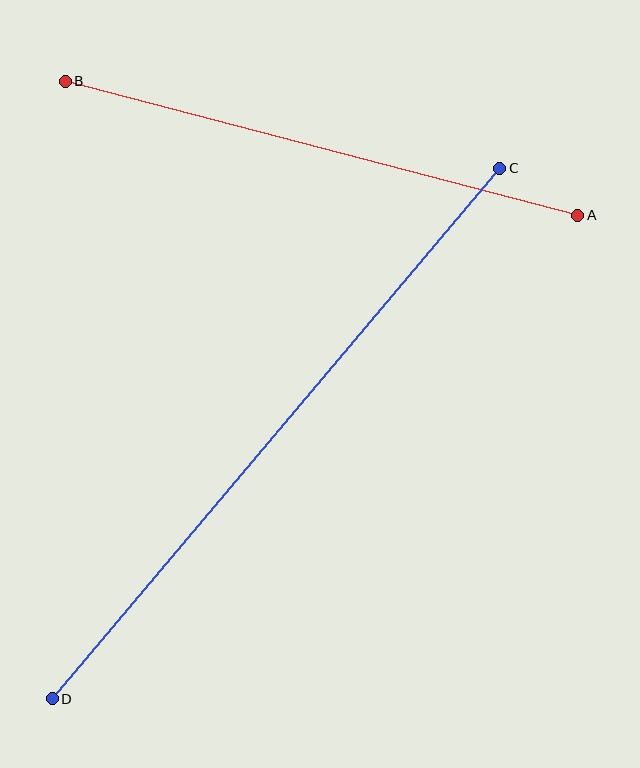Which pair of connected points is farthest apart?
Points C and D are farthest apart.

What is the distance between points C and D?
The distance is approximately 694 pixels.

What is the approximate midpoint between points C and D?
The midpoint is at approximately (276, 433) pixels.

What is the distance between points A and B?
The distance is approximately 530 pixels.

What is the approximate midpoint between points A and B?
The midpoint is at approximately (321, 148) pixels.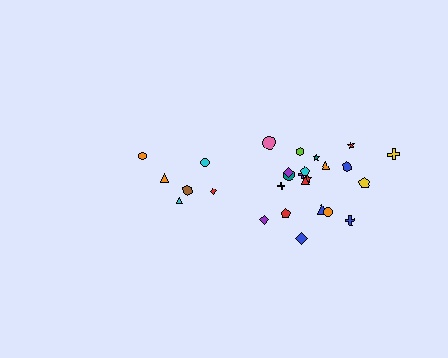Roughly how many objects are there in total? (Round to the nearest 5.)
Roughly 25 objects in total.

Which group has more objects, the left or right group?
The right group.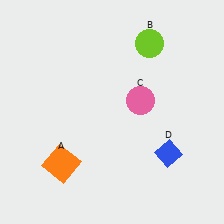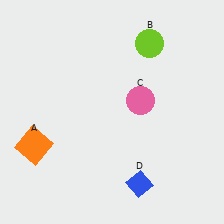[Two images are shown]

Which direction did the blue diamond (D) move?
The blue diamond (D) moved down.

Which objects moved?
The objects that moved are: the orange square (A), the blue diamond (D).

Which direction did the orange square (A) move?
The orange square (A) moved left.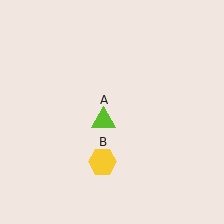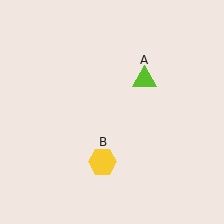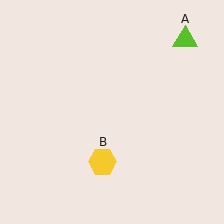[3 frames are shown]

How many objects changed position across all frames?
1 object changed position: lime triangle (object A).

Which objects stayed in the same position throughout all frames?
Yellow hexagon (object B) remained stationary.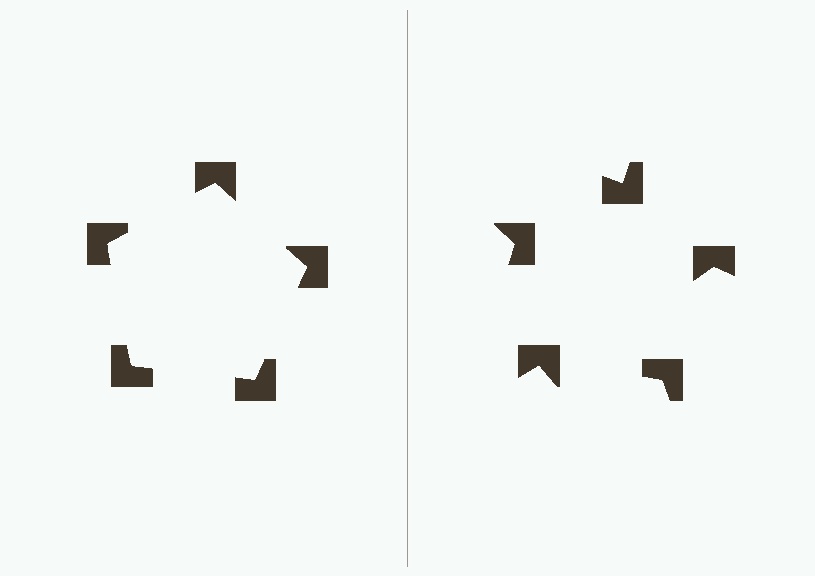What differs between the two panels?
The notched squares are positioned identically on both sides; only the wedge orientations differ. On the left they align to a pentagon; on the right they are misaligned.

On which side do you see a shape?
An illusory pentagon appears on the left side. On the right side the wedge cuts are rotated, so no coherent shape forms.